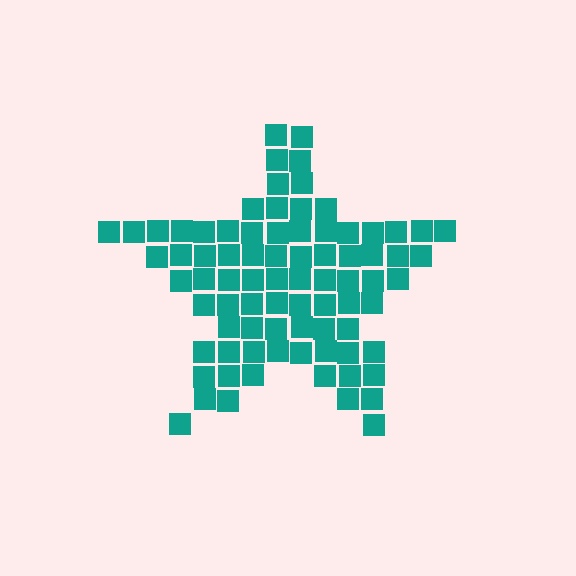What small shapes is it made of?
It is made of small squares.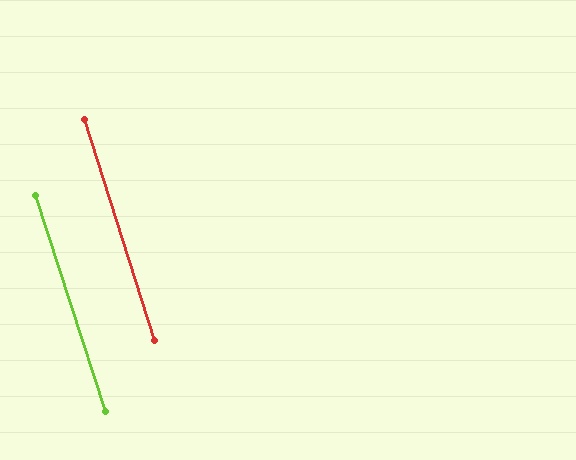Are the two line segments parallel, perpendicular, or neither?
Parallel — their directions differ by only 0.8°.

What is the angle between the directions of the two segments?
Approximately 1 degree.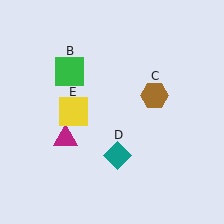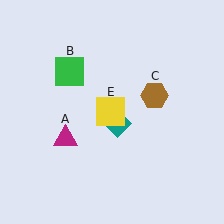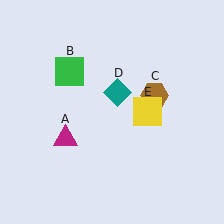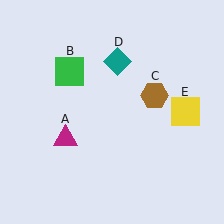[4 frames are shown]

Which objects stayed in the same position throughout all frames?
Magenta triangle (object A) and green square (object B) and brown hexagon (object C) remained stationary.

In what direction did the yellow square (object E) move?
The yellow square (object E) moved right.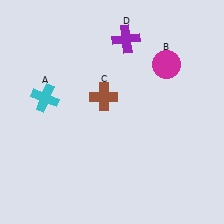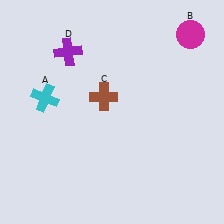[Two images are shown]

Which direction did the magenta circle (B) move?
The magenta circle (B) moved up.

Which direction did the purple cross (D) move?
The purple cross (D) moved left.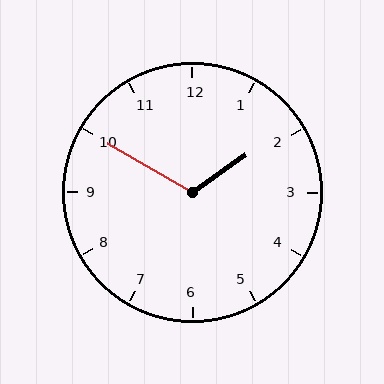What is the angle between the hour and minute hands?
Approximately 115 degrees.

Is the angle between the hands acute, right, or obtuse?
It is obtuse.